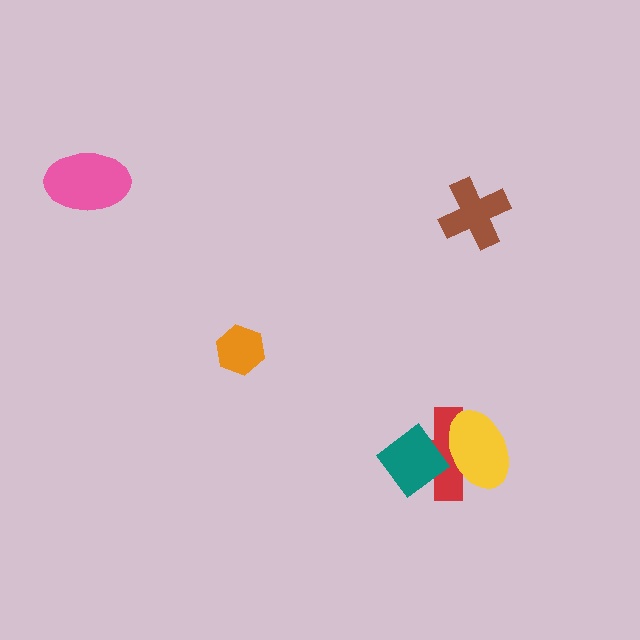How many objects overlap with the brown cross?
0 objects overlap with the brown cross.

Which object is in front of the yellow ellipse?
The teal diamond is in front of the yellow ellipse.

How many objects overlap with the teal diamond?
2 objects overlap with the teal diamond.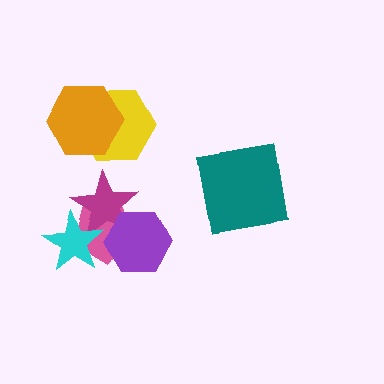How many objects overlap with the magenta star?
3 objects overlap with the magenta star.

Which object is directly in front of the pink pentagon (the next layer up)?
The magenta star is directly in front of the pink pentagon.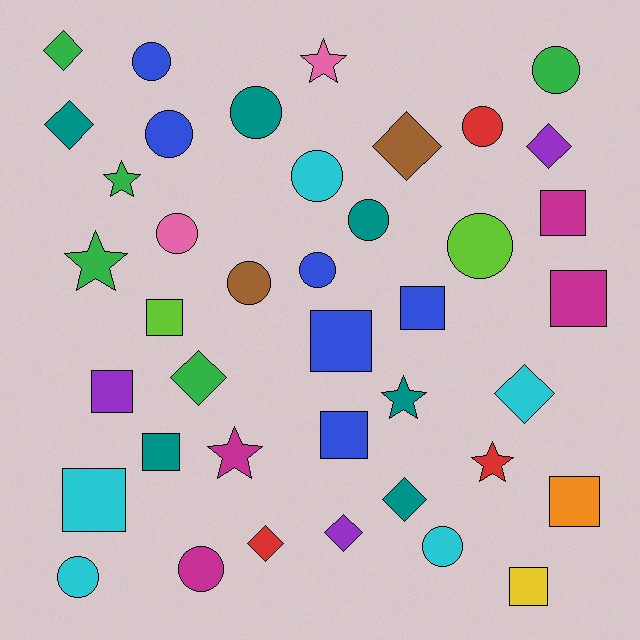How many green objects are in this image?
There are 5 green objects.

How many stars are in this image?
There are 6 stars.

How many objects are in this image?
There are 40 objects.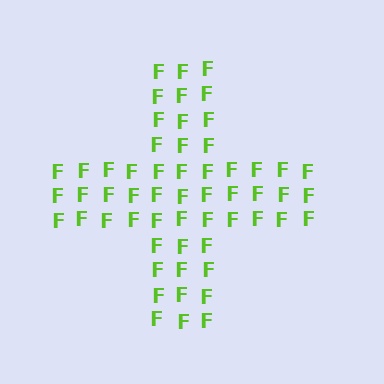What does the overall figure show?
The overall figure shows a cross.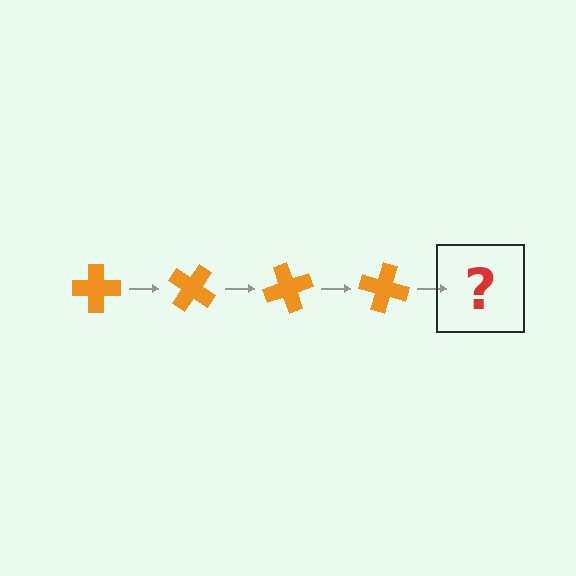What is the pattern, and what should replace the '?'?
The pattern is that the cross rotates 35 degrees each step. The '?' should be an orange cross rotated 140 degrees.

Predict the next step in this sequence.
The next step is an orange cross rotated 140 degrees.